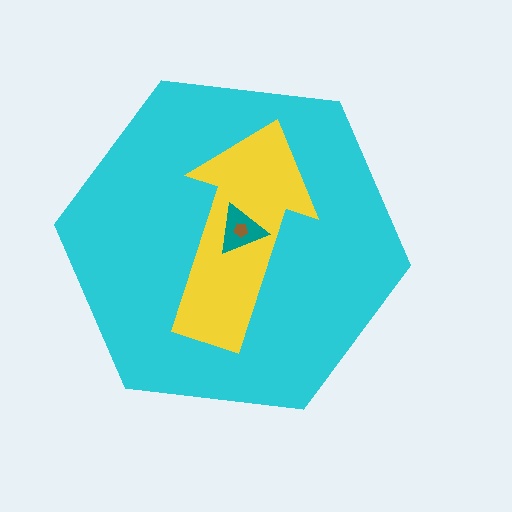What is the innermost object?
The brown pentagon.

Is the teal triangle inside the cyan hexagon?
Yes.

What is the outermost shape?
The cyan hexagon.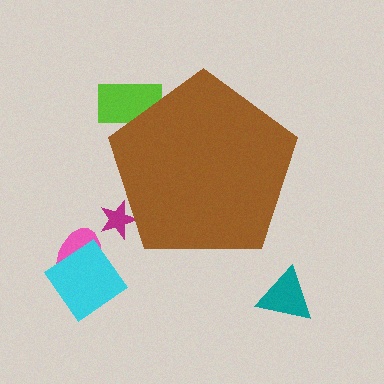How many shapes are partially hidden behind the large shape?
2 shapes are partially hidden.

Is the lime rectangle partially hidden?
Yes, the lime rectangle is partially hidden behind the brown pentagon.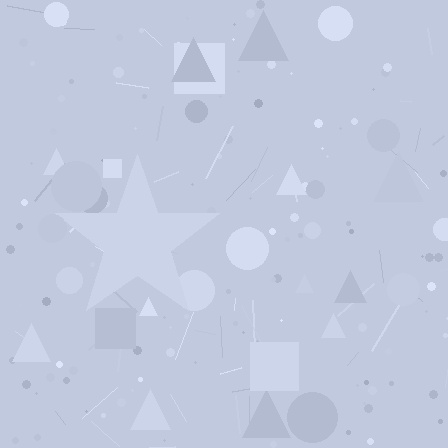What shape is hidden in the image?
A star is hidden in the image.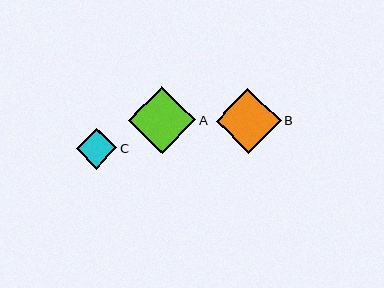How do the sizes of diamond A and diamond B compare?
Diamond A and diamond B are approximately the same size.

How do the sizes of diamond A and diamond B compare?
Diamond A and diamond B are approximately the same size.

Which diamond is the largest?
Diamond A is the largest with a size of approximately 67 pixels.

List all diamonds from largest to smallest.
From largest to smallest: A, B, C.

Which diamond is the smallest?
Diamond C is the smallest with a size of approximately 41 pixels.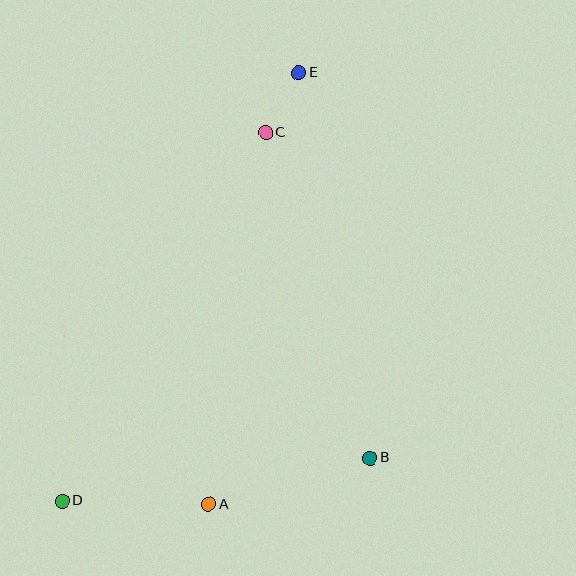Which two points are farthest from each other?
Points D and E are farthest from each other.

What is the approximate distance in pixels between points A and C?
The distance between A and C is approximately 376 pixels.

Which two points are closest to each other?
Points C and E are closest to each other.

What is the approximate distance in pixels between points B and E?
The distance between B and E is approximately 392 pixels.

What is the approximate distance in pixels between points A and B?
The distance between A and B is approximately 168 pixels.